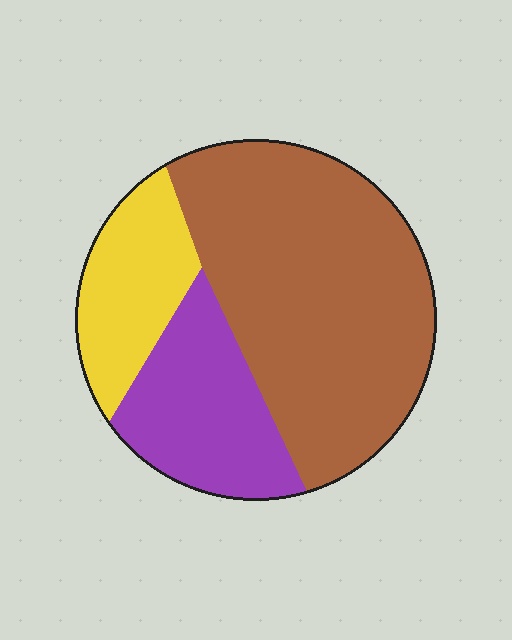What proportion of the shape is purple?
Purple takes up about one quarter (1/4) of the shape.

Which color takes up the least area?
Yellow, at roughly 20%.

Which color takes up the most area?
Brown, at roughly 60%.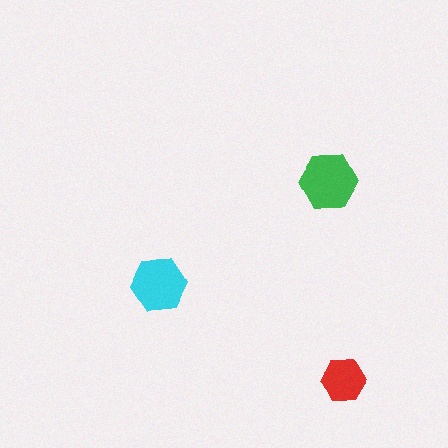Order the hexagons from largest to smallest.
the green one, the cyan one, the red one.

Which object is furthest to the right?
The red hexagon is rightmost.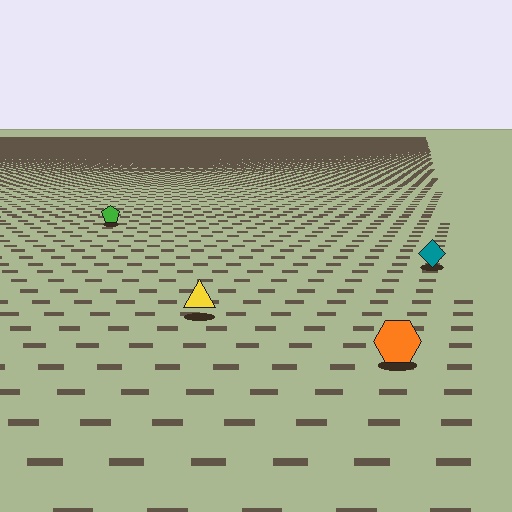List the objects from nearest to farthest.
From nearest to farthest: the orange hexagon, the yellow triangle, the teal diamond, the green pentagon.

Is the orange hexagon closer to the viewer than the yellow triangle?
Yes. The orange hexagon is closer — you can tell from the texture gradient: the ground texture is coarser near it.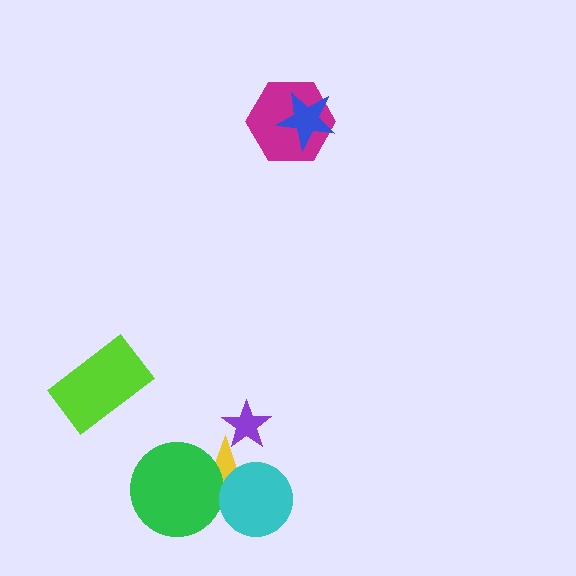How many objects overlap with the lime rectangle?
0 objects overlap with the lime rectangle.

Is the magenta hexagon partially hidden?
Yes, it is partially covered by another shape.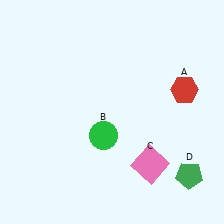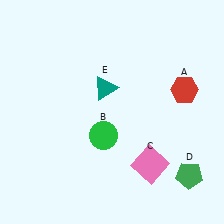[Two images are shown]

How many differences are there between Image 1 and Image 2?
There is 1 difference between the two images.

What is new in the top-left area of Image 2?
A teal triangle (E) was added in the top-left area of Image 2.